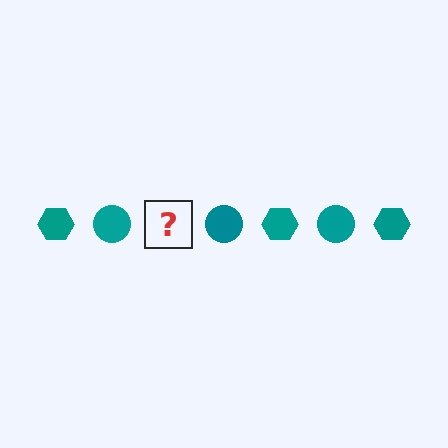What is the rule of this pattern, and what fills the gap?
The rule is that the pattern cycles through hexagon, circle shapes in teal. The gap should be filled with a teal hexagon.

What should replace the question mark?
The question mark should be replaced with a teal hexagon.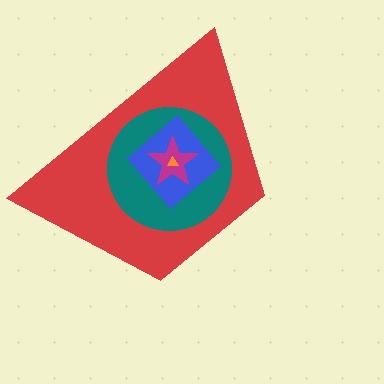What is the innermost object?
The orange triangle.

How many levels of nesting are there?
5.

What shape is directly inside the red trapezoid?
The teal circle.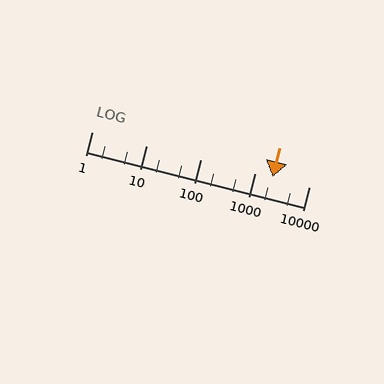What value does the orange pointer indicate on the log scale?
The pointer indicates approximately 2100.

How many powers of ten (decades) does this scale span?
The scale spans 4 decades, from 1 to 10000.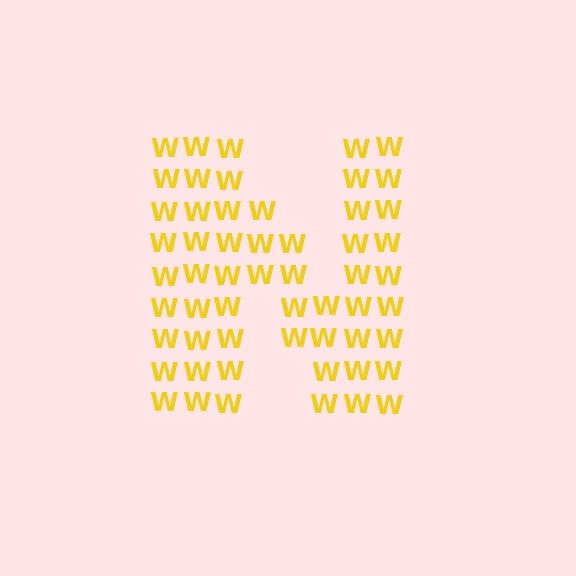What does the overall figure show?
The overall figure shows the letter N.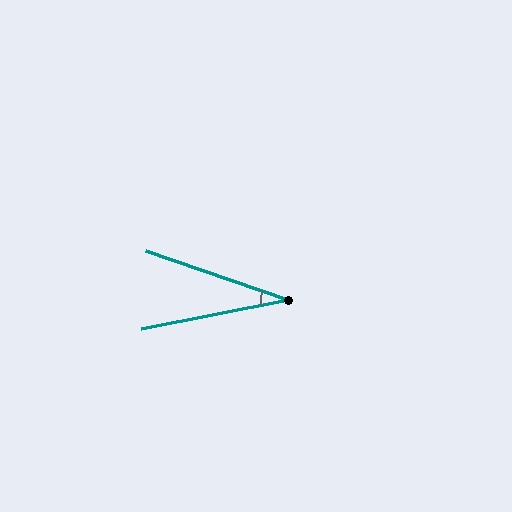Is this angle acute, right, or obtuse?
It is acute.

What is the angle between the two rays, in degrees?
Approximately 30 degrees.